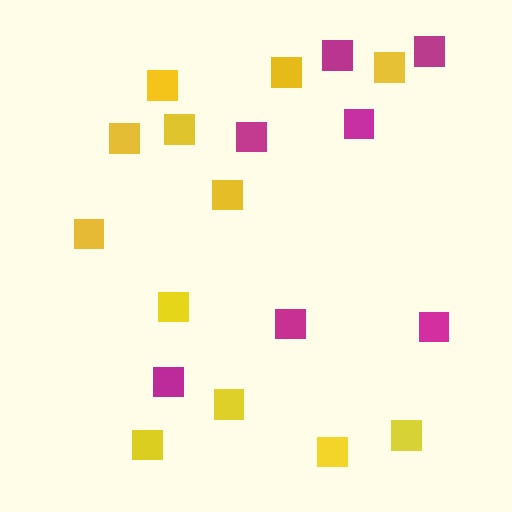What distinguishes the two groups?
There are 2 groups: one group of yellow squares (12) and one group of magenta squares (7).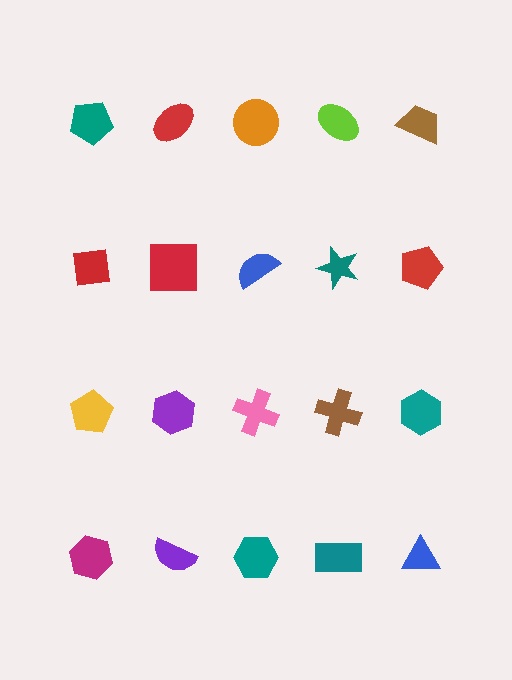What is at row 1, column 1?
A teal pentagon.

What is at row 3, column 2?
A purple hexagon.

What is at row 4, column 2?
A purple semicircle.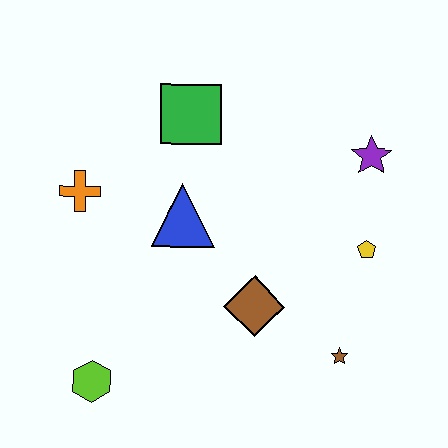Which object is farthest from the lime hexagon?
The purple star is farthest from the lime hexagon.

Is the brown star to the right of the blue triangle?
Yes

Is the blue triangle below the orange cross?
Yes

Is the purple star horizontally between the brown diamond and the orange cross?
No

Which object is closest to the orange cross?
The blue triangle is closest to the orange cross.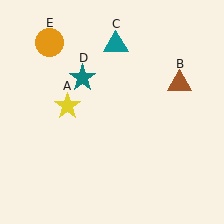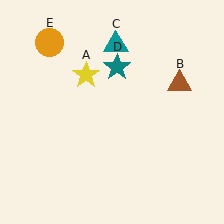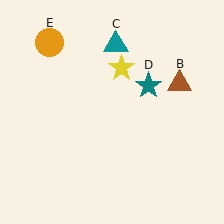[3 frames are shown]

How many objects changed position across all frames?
2 objects changed position: yellow star (object A), teal star (object D).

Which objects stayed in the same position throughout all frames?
Brown triangle (object B) and teal triangle (object C) and orange circle (object E) remained stationary.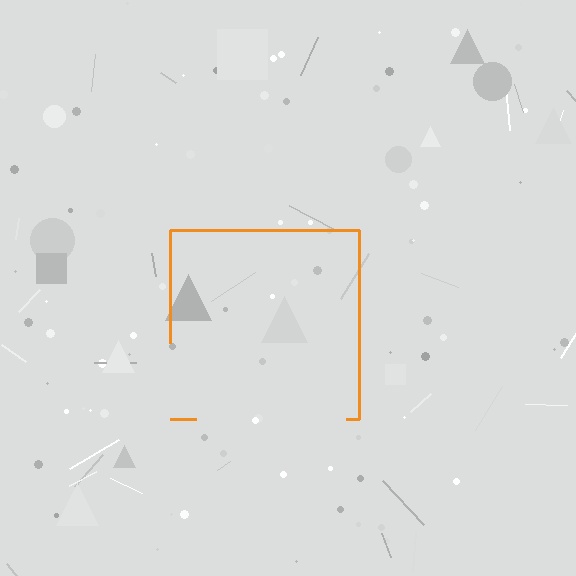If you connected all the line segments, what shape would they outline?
They would outline a square.